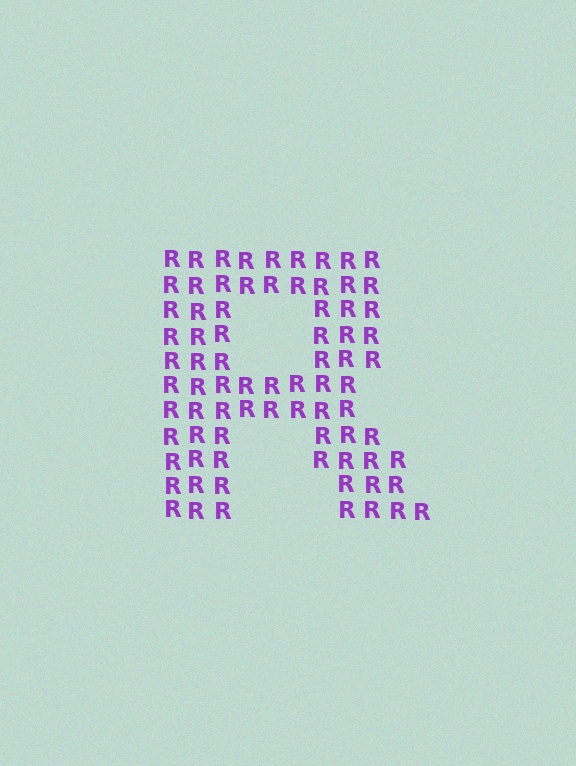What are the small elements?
The small elements are letter R's.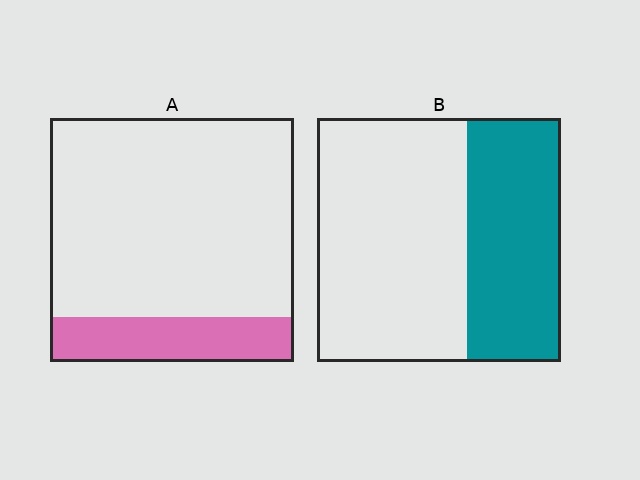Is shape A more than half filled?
No.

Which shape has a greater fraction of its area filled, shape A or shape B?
Shape B.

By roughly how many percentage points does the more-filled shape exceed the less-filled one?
By roughly 20 percentage points (B over A).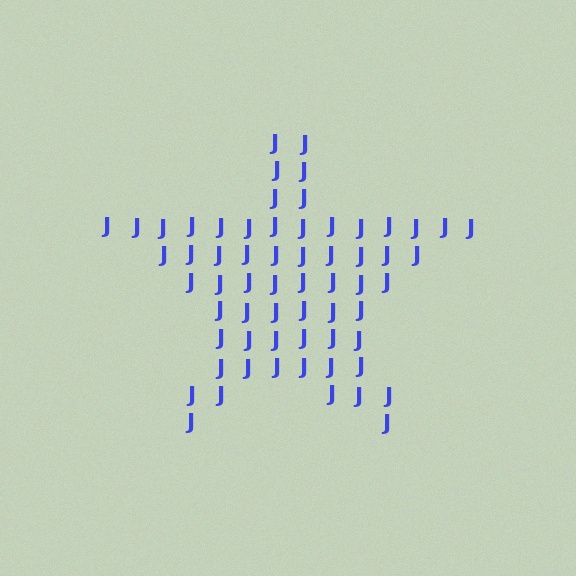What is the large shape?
The large shape is a star.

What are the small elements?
The small elements are letter J's.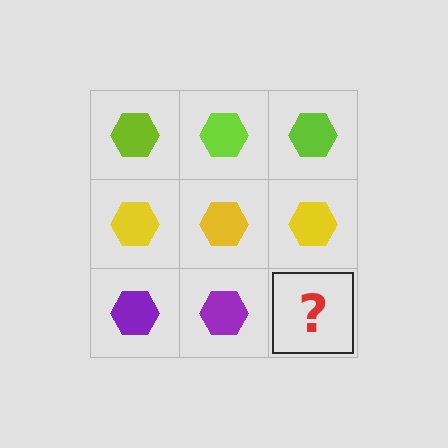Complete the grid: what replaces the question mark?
The question mark should be replaced with a purple hexagon.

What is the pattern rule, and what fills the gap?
The rule is that each row has a consistent color. The gap should be filled with a purple hexagon.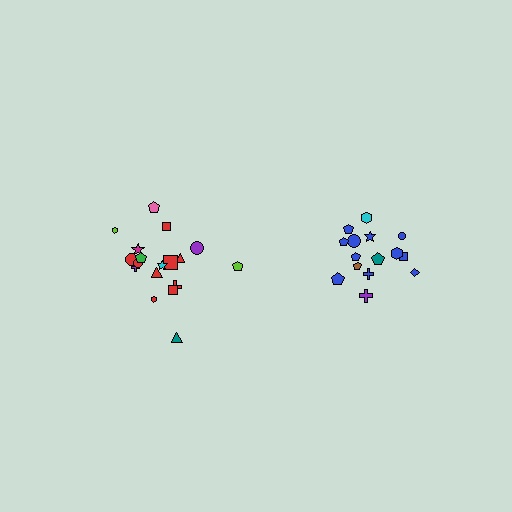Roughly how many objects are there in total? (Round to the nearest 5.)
Roughly 35 objects in total.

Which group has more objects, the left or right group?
The left group.